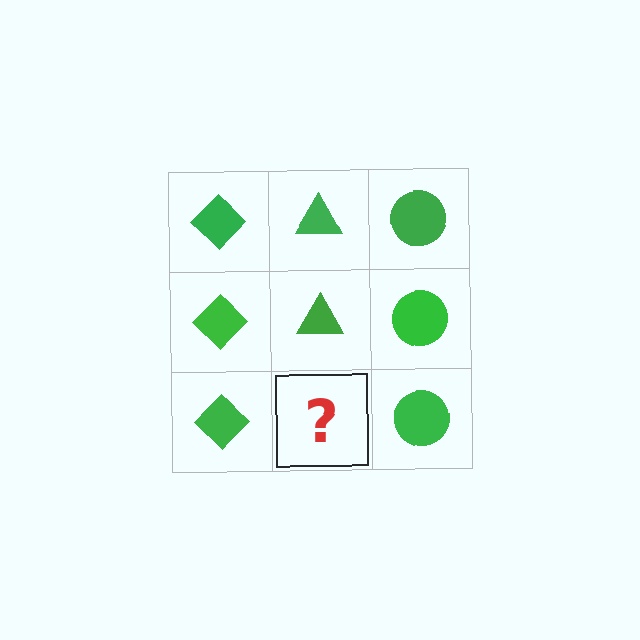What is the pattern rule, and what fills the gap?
The rule is that each column has a consistent shape. The gap should be filled with a green triangle.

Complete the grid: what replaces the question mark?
The question mark should be replaced with a green triangle.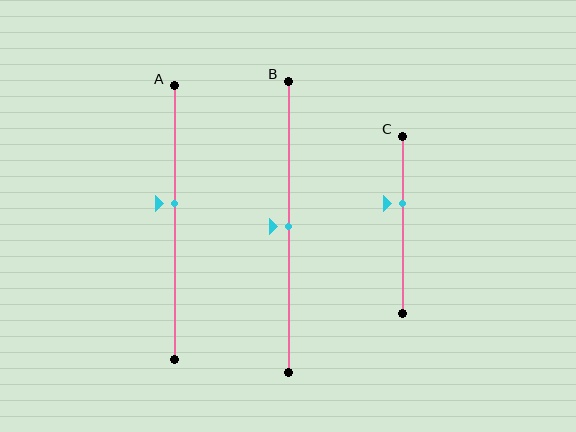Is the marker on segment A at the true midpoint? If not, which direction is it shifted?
No, the marker on segment A is shifted upward by about 7% of the segment length.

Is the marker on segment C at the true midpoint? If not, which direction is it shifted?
No, the marker on segment C is shifted upward by about 12% of the segment length.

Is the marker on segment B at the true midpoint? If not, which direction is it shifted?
Yes, the marker on segment B is at the true midpoint.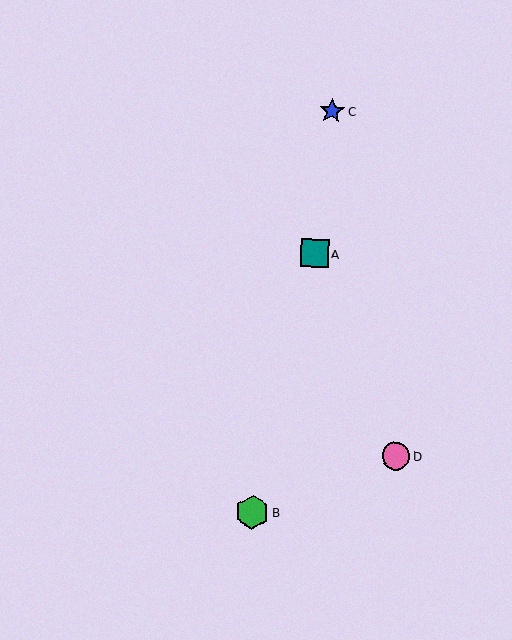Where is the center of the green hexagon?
The center of the green hexagon is at (252, 512).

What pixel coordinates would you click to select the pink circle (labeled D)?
Click at (396, 456) to select the pink circle D.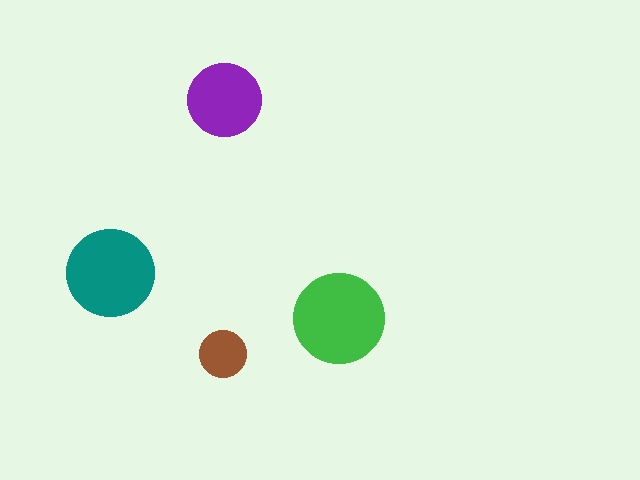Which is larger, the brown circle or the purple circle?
The purple one.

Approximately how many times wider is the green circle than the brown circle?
About 2 times wider.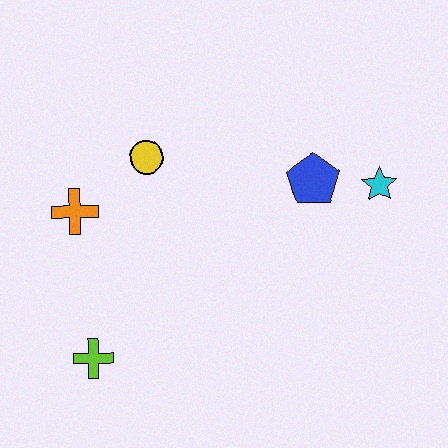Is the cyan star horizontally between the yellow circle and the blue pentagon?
No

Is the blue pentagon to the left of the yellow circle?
No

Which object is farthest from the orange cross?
The cyan star is farthest from the orange cross.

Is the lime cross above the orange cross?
No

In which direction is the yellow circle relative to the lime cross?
The yellow circle is above the lime cross.